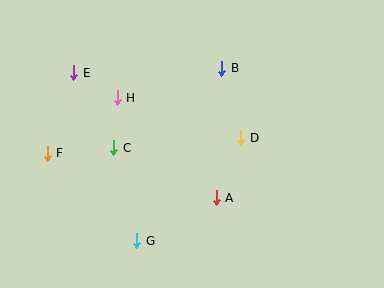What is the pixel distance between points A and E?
The distance between A and E is 190 pixels.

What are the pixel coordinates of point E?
Point E is at (74, 73).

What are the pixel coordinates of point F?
Point F is at (47, 153).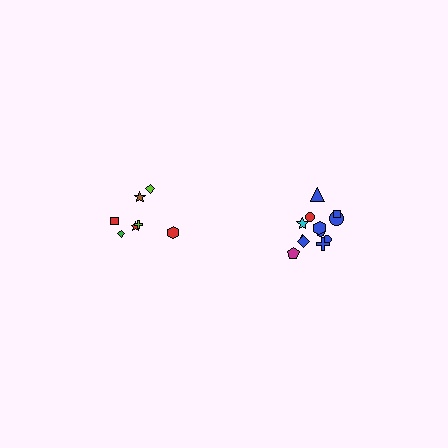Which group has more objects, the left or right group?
The right group.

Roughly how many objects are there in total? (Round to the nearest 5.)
Roughly 20 objects in total.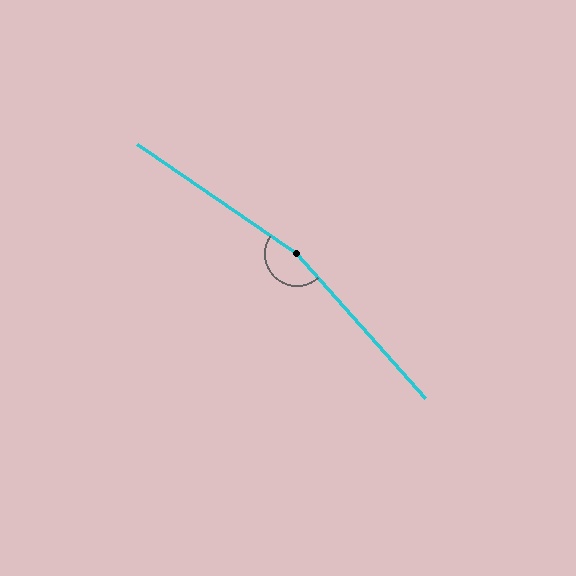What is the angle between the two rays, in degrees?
Approximately 166 degrees.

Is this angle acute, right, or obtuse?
It is obtuse.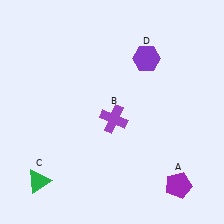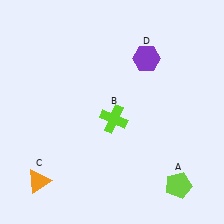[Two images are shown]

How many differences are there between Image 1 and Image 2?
There are 3 differences between the two images.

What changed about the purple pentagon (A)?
In Image 1, A is purple. In Image 2, it changed to lime.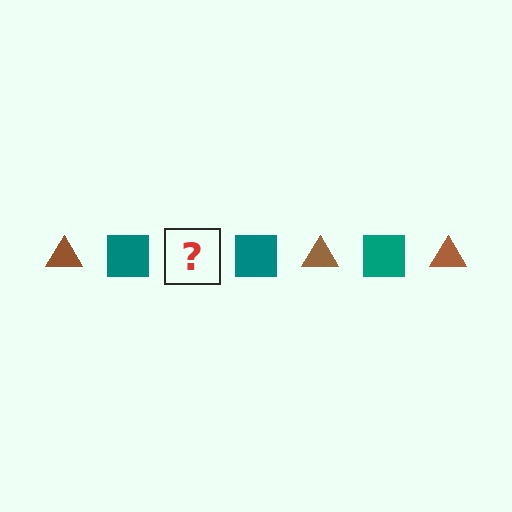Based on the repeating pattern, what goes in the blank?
The blank should be a brown triangle.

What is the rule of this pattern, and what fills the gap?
The rule is that the pattern alternates between brown triangle and teal square. The gap should be filled with a brown triangle.